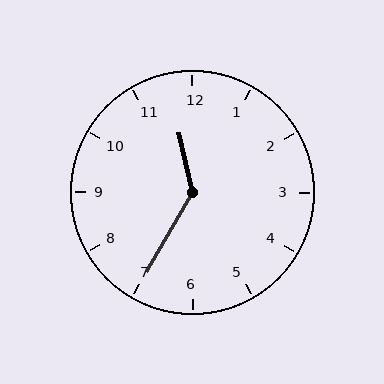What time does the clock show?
11:35.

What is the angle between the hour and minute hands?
Approximately 138 degrees.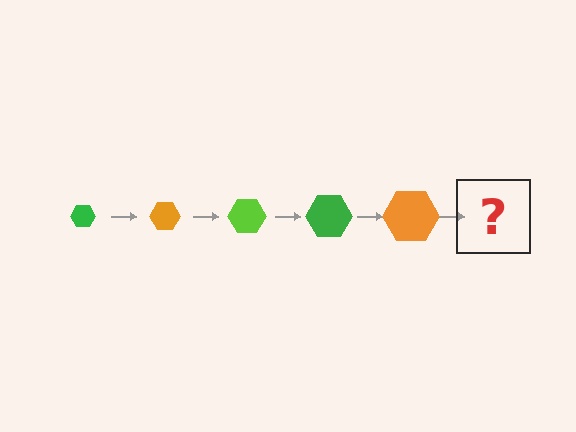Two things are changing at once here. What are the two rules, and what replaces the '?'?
The two rules are that the hexagon grows larger each step and the color cycles through green, orange, and lime. The '?' should be a lime hexagon, larger than the previous one.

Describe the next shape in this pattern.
It should be a lime hexagon, larger than the previous one.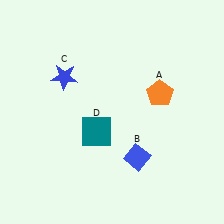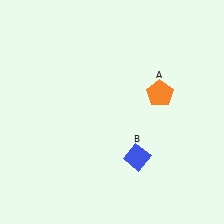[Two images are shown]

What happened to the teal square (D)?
The teal square (D) was removed in Image 2. It was in the bottom-left area of Image 1.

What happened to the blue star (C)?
The blue star (C) was removed in Image 2. It was in the top-left area of Image 1.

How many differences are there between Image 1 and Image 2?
There are 2 differences between the two images.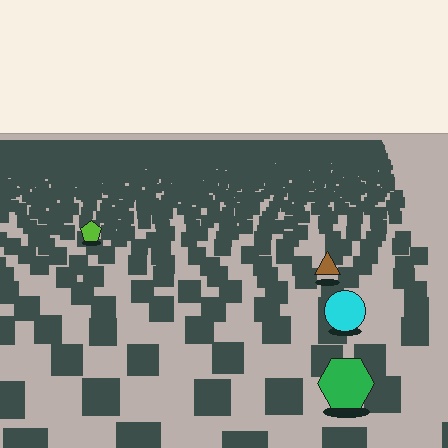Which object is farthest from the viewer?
The lime pentagon is farthest from the viewer. It appears smaller and the ground texture around it is denser.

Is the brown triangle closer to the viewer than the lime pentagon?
Yes. The brown triangle is closer — you can tell from the texture gradient: the ground texture is coarser near it.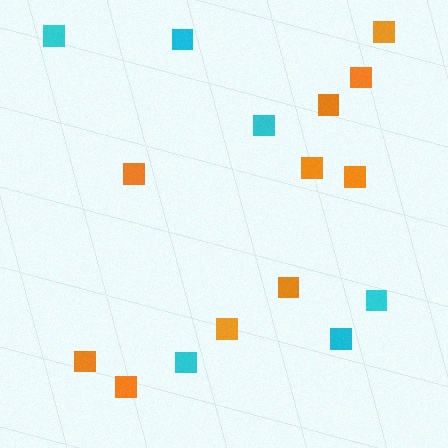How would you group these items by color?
There are 2 groups: one group of orange squares (10) and one group of cyan squares (6).